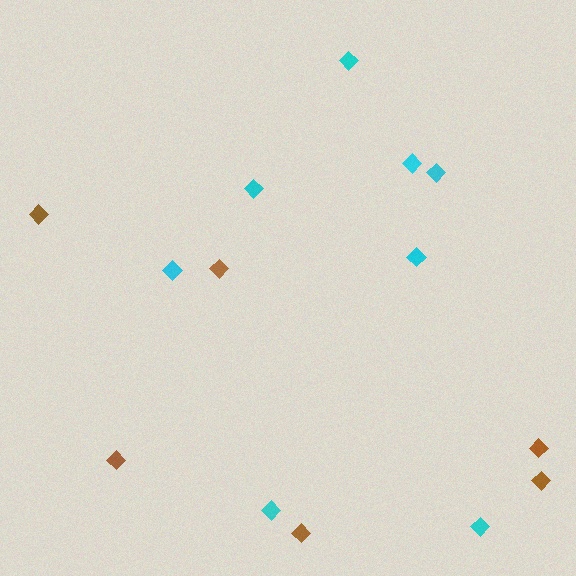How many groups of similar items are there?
There are 2 groups: one group of brown diamonds (6) and one group of cyan diamonds (8).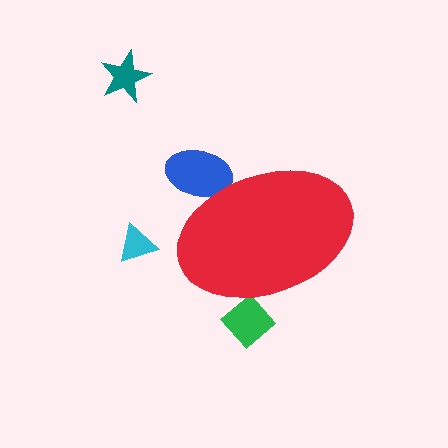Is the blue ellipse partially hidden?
Yes, the blue ellipse is partially hidden behind the red ellipse.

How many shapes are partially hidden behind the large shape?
2 shapes are partially hidden.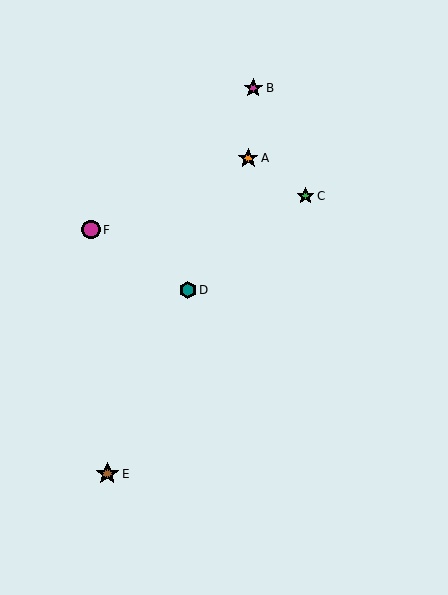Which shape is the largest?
The brown star (labeled E) is the largest.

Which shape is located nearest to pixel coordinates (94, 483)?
The brown star (labeled E) at (107, 474) is nearest to that location.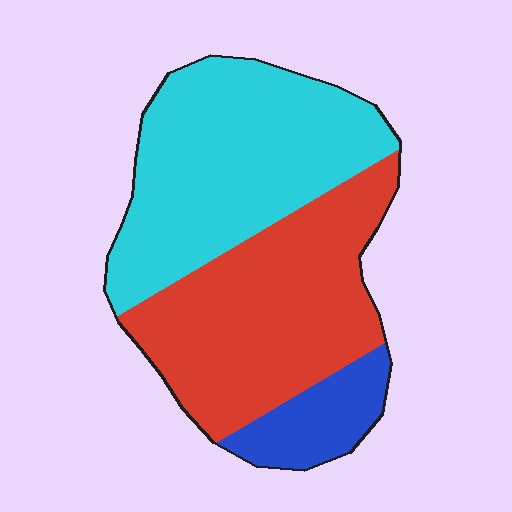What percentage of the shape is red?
Red covers 43% of the shape.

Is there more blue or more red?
Red.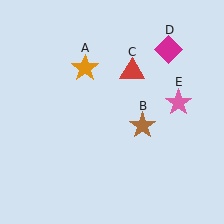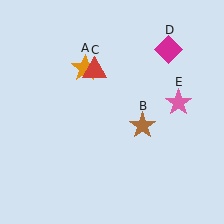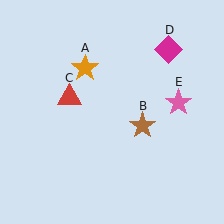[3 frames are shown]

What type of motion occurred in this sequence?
The red triangle (object C) rotated counterclockwise around the center of the scene.